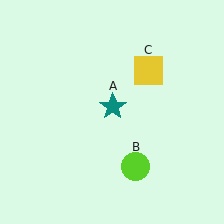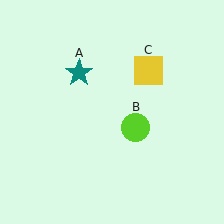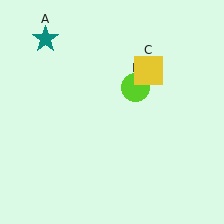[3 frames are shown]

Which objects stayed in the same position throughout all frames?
Yellow square (object C) remained stationary.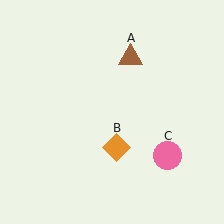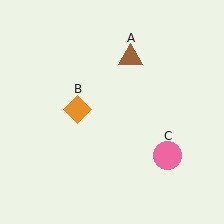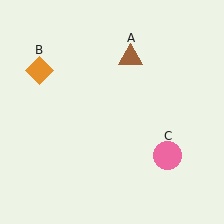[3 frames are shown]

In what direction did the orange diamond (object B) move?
The orange diamond (object B) moved up and to the left.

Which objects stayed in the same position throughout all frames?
Brown triangle (object A) and pink circle (object C) remained stationary.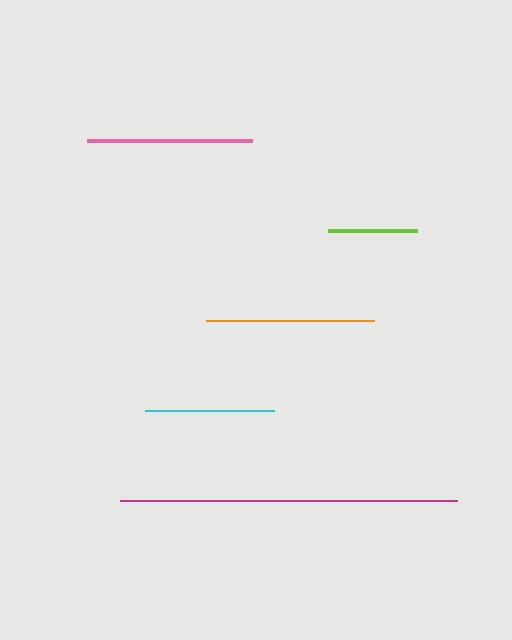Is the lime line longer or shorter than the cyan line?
The cyan line is longer than the lime line.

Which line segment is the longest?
The magenta line is the longest at approximately 337 pixels.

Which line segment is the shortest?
The lime line is the shortest at approximately 89 pixels.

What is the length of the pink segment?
The pink segment is approximately 165 pixels long.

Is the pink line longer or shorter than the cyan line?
The pink line is longer than the cyan line.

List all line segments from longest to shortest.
From longest to shortest: magenta, orange, pink, cyan, lime.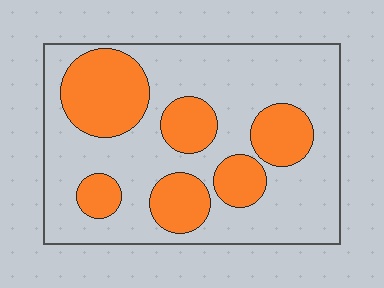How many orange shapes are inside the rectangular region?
6.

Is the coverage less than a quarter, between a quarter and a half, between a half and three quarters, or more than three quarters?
Between a quarter and a half.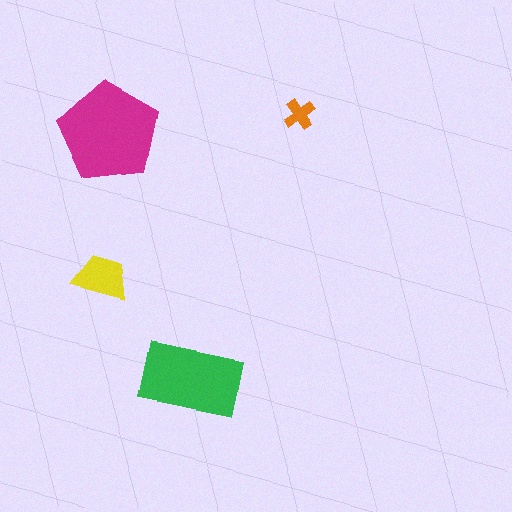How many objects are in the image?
There are 4 objects in the image.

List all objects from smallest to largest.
The orange cross, the yellow trapezoid, the green rectangle, the magenta pentagon.